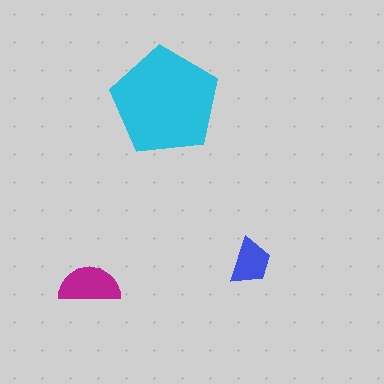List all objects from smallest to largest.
The blue trapezoid, the magenta semicircle, the cyan pentagon.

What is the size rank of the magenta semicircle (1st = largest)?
2nd.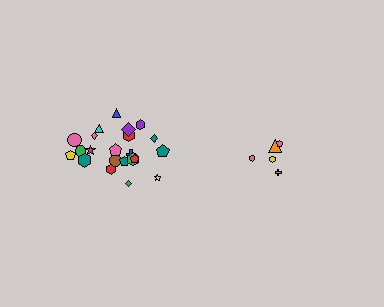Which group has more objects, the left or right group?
The left group.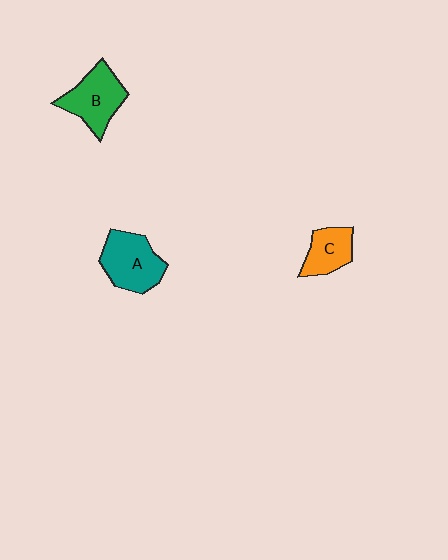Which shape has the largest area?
Shape A (teal).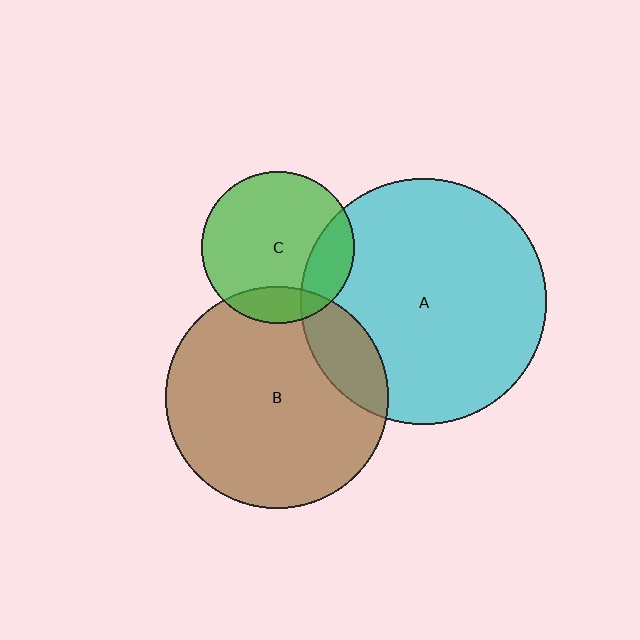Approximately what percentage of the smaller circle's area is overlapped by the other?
Approximately 15%.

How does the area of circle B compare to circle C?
Approximately 2.1 times.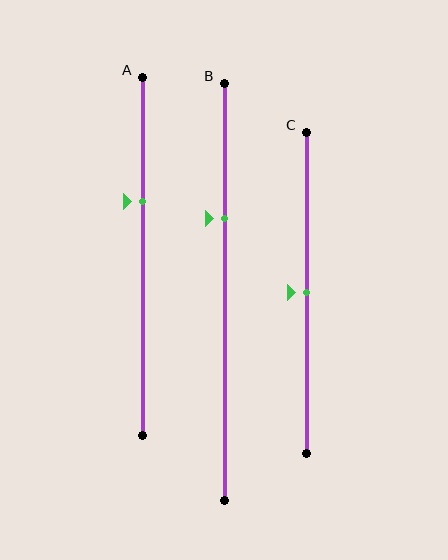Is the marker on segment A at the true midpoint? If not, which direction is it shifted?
No, the marker on segment A is shifted upward by about 15% of the segment length.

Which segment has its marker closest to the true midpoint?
Segment C has its marker closest to the true midpoint.